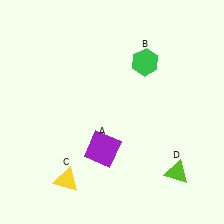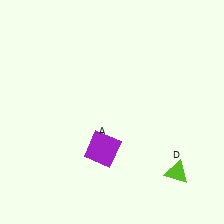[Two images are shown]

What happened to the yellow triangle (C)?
The yellow triangle (C) was removed in Image 2. It was in the bottom-left area of Image 1.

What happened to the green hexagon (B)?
The green hexagon (B) was removed in Image 2. It was in the top-right area of Image 1.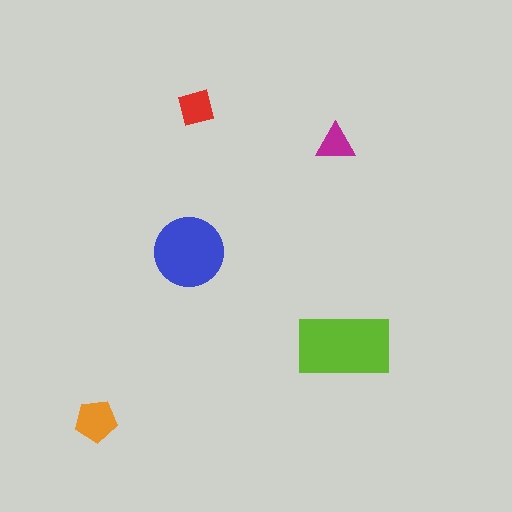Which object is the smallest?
The magenta triangle.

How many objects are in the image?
There are 5 objects in the image.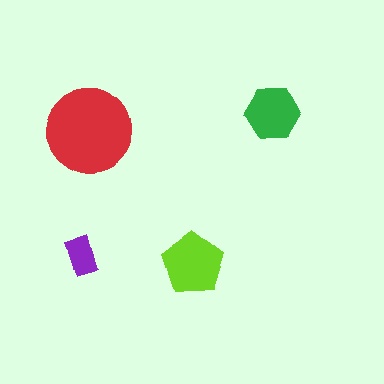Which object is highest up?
The green hexagon is topmost.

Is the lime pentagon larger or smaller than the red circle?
Smaller.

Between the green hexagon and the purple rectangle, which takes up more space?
The green hexagon.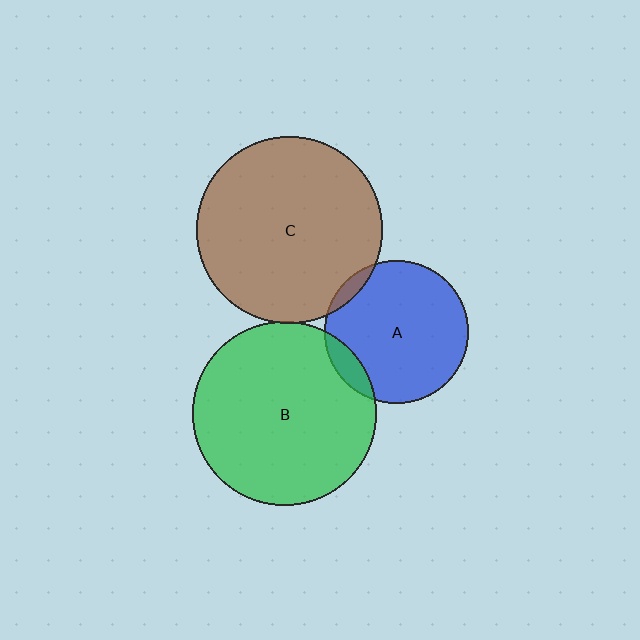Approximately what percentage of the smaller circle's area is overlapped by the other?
Approximately 5%.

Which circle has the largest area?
Circle C (brown).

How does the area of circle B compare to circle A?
Approximately 1.6 times.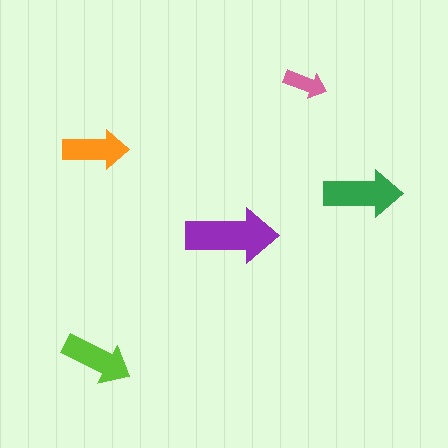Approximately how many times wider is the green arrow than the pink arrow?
About 2 times wider.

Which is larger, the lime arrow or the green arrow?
The green one.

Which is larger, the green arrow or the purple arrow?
The purple one.